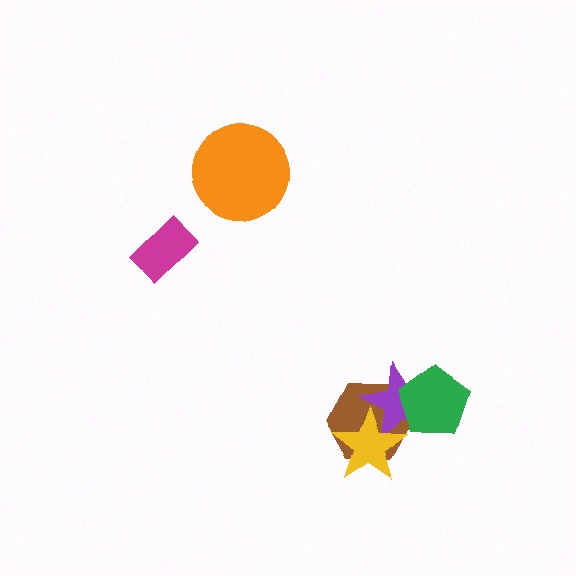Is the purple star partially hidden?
Yes, it is partially covered by another shape.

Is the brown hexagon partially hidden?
Yes, it is partially covered by another shape.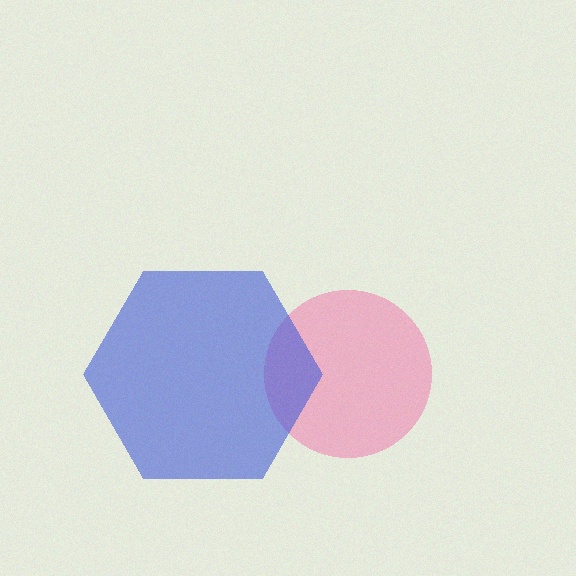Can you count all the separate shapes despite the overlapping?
Yes, there are 2 separate shapes.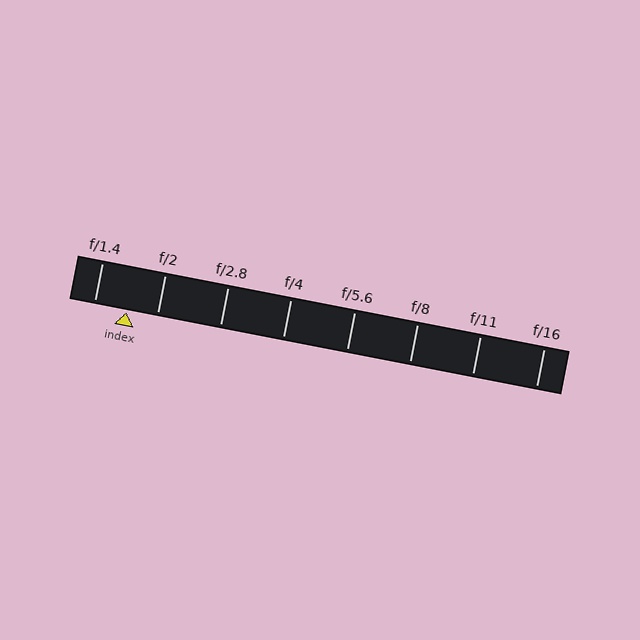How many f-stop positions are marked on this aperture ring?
There are 8 f-stop positions marked.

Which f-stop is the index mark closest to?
The index mark is closest to f/2.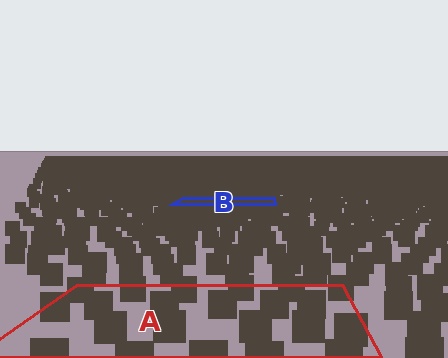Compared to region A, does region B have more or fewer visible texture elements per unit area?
Region B has more texture elements per unit area — they are packed more densely because it is farther away.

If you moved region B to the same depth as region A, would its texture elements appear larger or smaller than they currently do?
They would appear larger. At a closer depth, the same texture elements are projected at a bigger on-screen size.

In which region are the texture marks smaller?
The texture marks are smaller in region B, because it is farther away.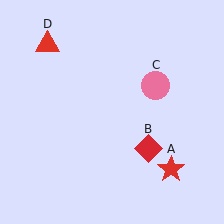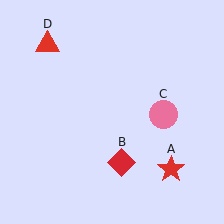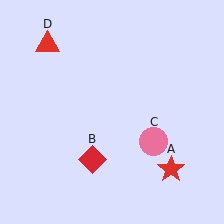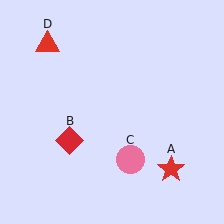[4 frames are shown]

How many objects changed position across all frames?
2 objects changed position: red diamond (object B), pink circle (object C).